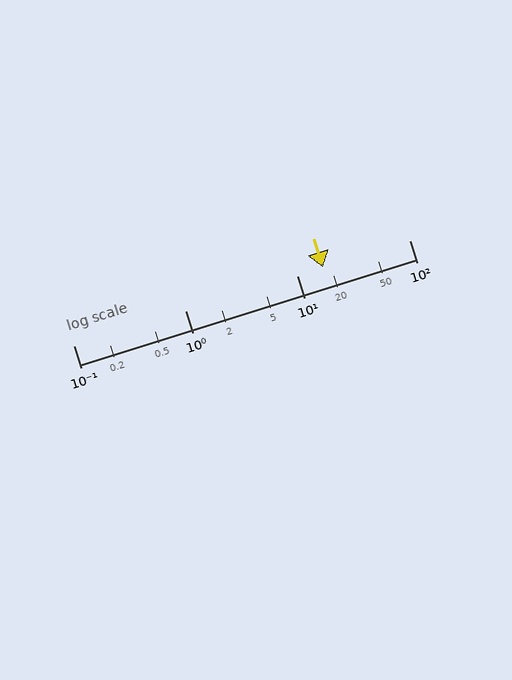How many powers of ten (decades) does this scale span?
The scale spans 3 decades, from 0.1 to 100.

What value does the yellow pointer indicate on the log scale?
The pointer indicates approximately 17.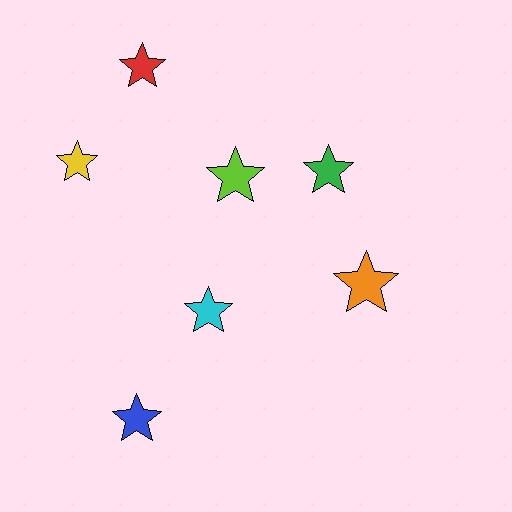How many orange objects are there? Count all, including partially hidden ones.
There is 1 orange object.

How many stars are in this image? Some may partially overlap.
There are 7 stars.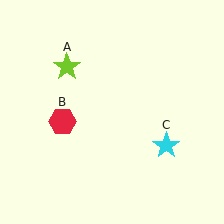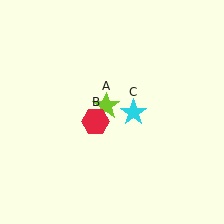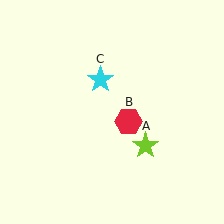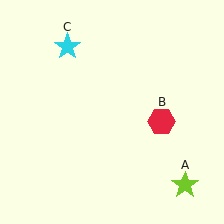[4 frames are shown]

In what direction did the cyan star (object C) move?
The cyan star (object C) moved up and to the left.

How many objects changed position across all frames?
3 objects changed position: lime star (object A), red hexagon (object B), cyan star (object C).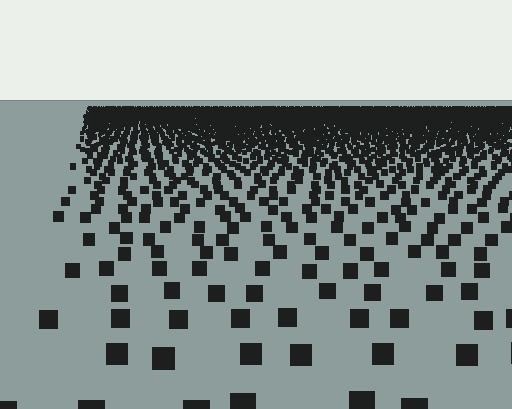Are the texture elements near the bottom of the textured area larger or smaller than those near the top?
Larger. Near the bottom, elements are closer to the viewer and appear at a bigger on-screen size.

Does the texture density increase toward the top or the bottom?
Density increases toward the top.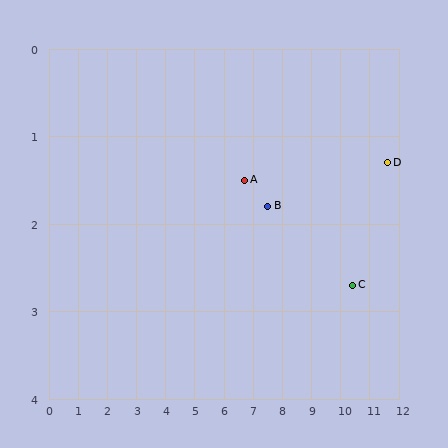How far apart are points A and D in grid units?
Points A and D are about 4.9 grid units apart.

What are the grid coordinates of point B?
Point B is at approximately (7.5, 1.8).